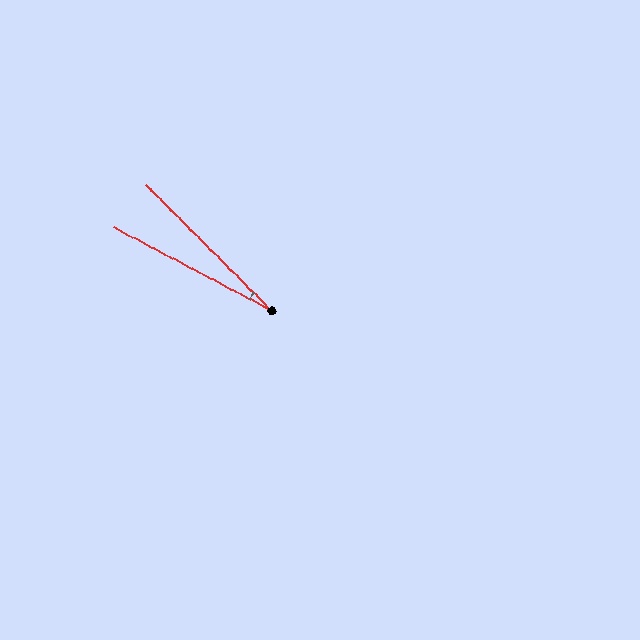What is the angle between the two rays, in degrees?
Approximately 17 degrees.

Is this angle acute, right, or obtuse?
It is acute.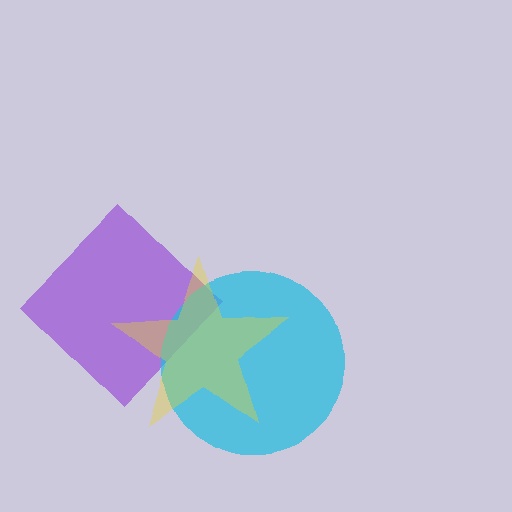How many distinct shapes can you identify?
There are 3 distinct shapes: a purple diamond, a cyan circle, a yellow star.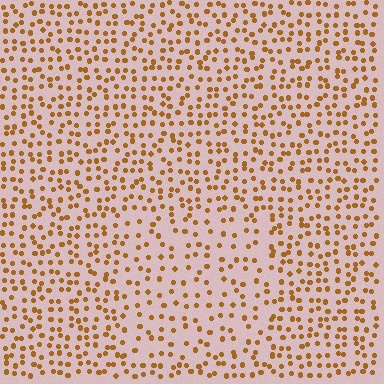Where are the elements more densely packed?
The elements are more densely packed outside the rectangle boundary.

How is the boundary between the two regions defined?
The boundary is defined by a change in element density (approximately 1.7x ratio). All elements are the same color, size, and shape.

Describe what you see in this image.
The image contains small brown elements arranged at two different densities. A rectangle-shaped region is visible where the elements are less densely packed than the surrounding area.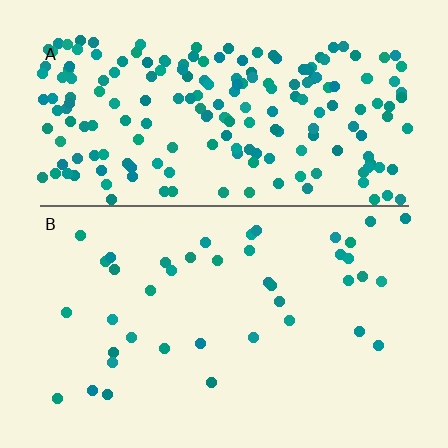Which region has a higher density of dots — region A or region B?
A (the top).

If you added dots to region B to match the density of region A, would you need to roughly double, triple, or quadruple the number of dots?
Approximately quadruple.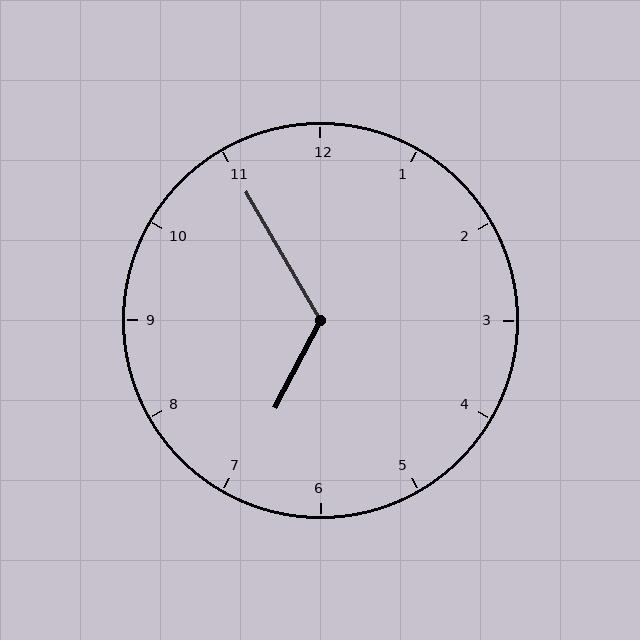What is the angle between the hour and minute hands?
Approximately 122 degrees.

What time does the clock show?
6:55.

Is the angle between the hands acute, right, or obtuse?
It is obtuse.